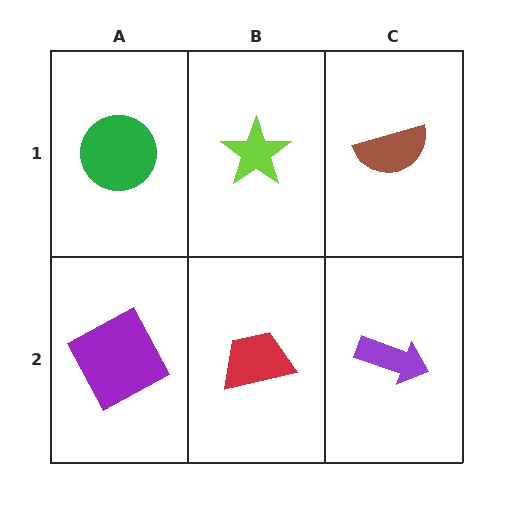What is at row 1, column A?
A green circle.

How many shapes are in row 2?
3 shapes.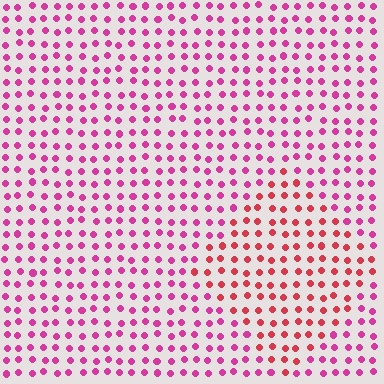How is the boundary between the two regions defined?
The boundary is defined purely by a slight shift in hue (about 32 degrees). Spacing, size, and orientation are identical on both sides.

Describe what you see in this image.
The image is filled with small magenta elements in a uniform arrangement. A diamond-shaped region is visible where the elements are tinted to a slightly different hue, forming a subtle color boundary.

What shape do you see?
I see a diamond.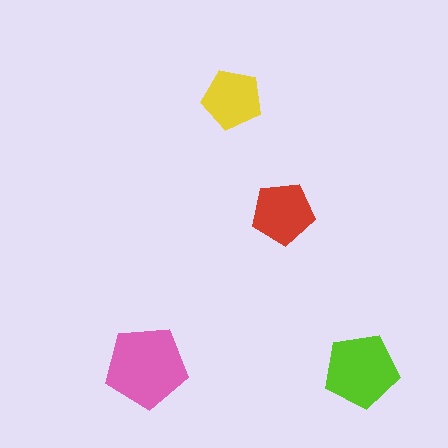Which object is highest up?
The yellow pentagon is topmost.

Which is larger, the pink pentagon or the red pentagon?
The pink one.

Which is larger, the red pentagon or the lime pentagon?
The lime one.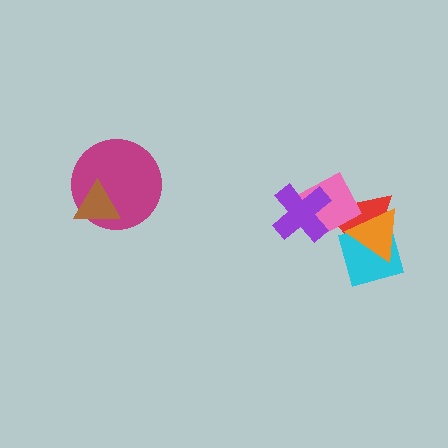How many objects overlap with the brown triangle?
1 object overlaps with the brown triangle.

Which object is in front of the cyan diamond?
The orange triangle is in front of the cyan diamond.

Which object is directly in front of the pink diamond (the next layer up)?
The orange triangle is directly in front of the pink diamond.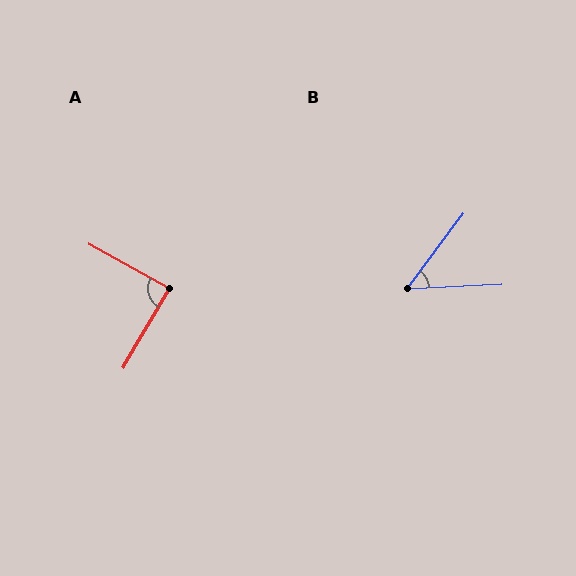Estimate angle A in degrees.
Approximately 89 degrees.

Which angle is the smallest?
B, at approximately 50 degrees.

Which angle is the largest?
A, at approximately 89 degrees.